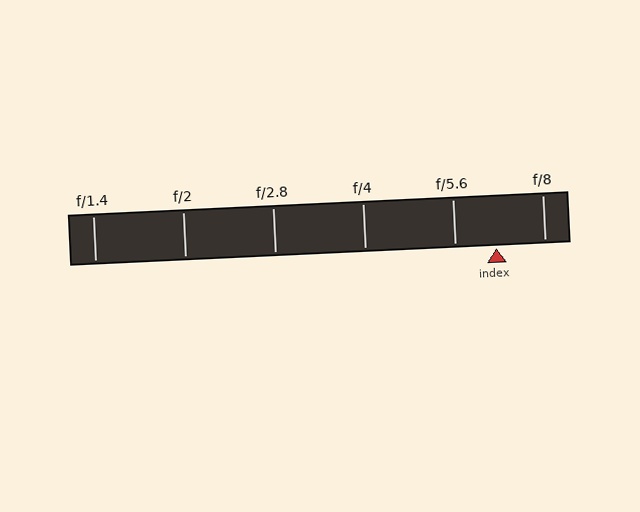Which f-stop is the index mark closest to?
The index mark is closest to f/5.6.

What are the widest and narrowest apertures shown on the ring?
The widest aperture shown is f/1.4 and the narrowest is f/8.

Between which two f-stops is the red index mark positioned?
The index mark is between f/5.6 and f/8.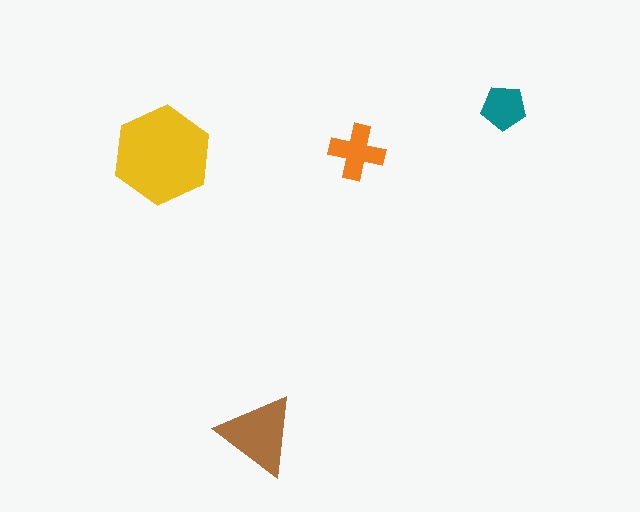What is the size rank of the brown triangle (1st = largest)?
2nd.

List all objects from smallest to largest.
The teal pentagon, the orange cross, the brown triangle, the yellow hexagon.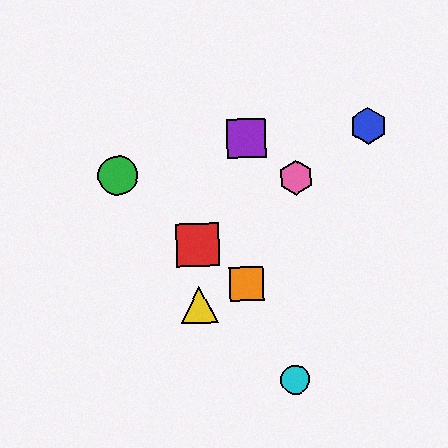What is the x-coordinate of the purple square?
The purple square is at x≈246.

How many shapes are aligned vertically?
2 shapes (the red square, the yellow triangle) are aligned vertically.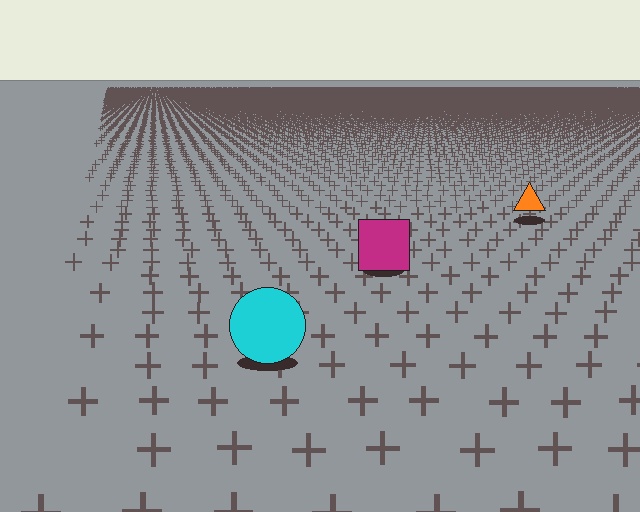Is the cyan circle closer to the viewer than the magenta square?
Yes. The cyan circle is closer — you can tell from the texture gradient: the ground texture is coarser near it.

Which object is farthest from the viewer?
The orange triangle is farthest from the viewer. It appears smaller and the ground texture around it is denser.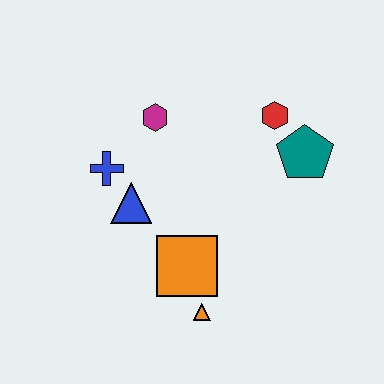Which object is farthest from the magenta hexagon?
The orange triangle is farthest from the magenta hexagon.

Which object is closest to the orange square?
The orange triangle is closest to the orange square.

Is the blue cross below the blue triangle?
No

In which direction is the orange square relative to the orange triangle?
The orange square is above the orange triangle.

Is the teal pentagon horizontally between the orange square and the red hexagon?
No